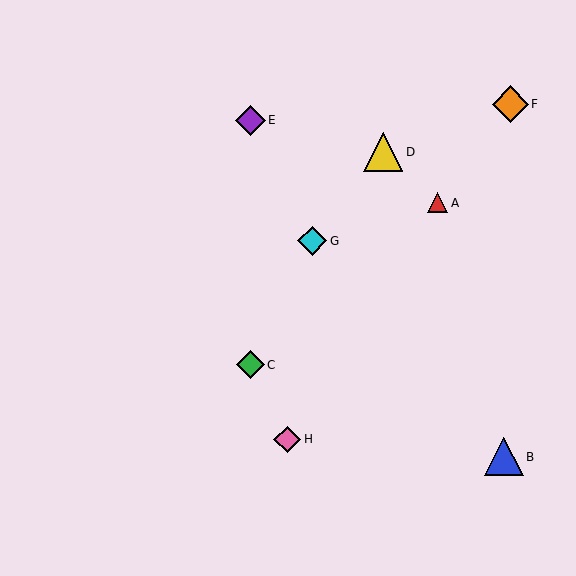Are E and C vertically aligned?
Yes, both are at x≈251.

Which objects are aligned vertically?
Objects C, E are aligned vertically.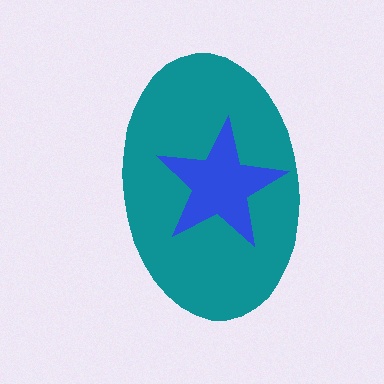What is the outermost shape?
The teal ellipse.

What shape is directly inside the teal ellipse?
The blue star.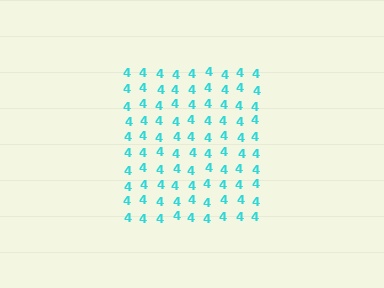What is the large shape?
The large shape is a square.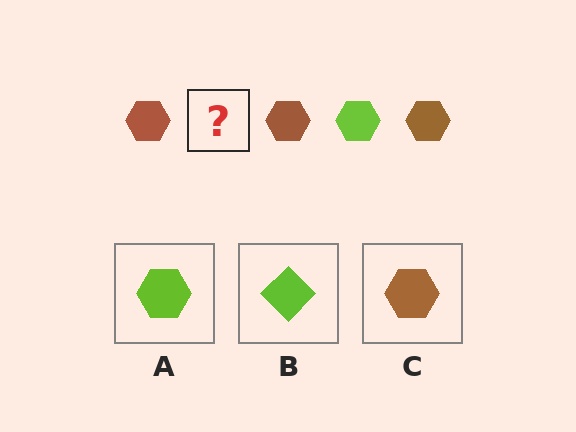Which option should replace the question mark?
Option A.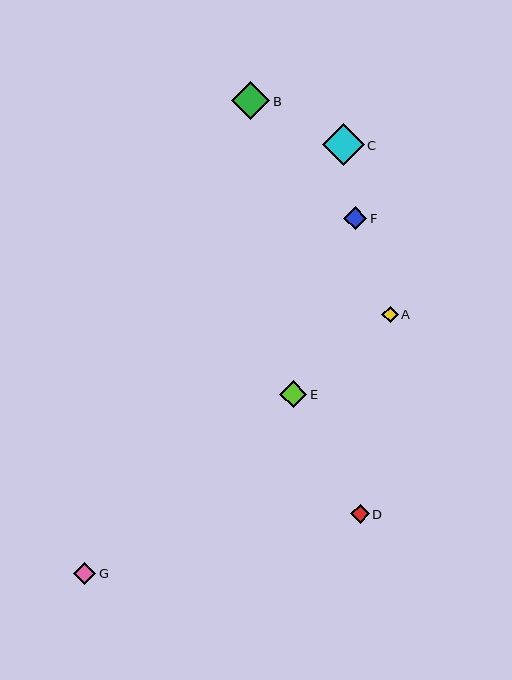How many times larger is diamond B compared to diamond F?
Diamond B is approximately 1.6 times the size of diamond F.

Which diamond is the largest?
Diamond C is the largest with a size of approximately 41 pixels.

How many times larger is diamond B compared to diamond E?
Diamond B is approximately 1.4 times the size of diamond E.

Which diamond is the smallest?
Diamond A is the smallest with a size of approximately 17 pixels.